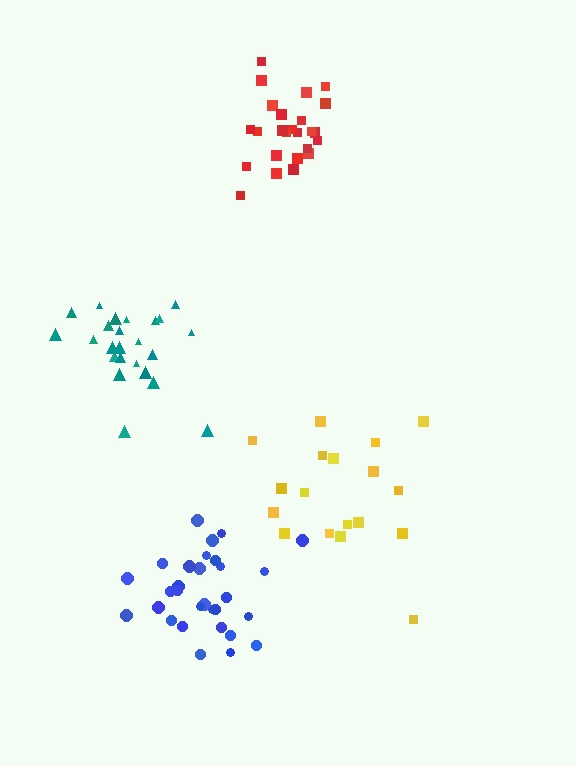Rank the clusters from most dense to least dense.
red, blue, teal, yellow.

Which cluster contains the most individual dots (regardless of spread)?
Blue (30).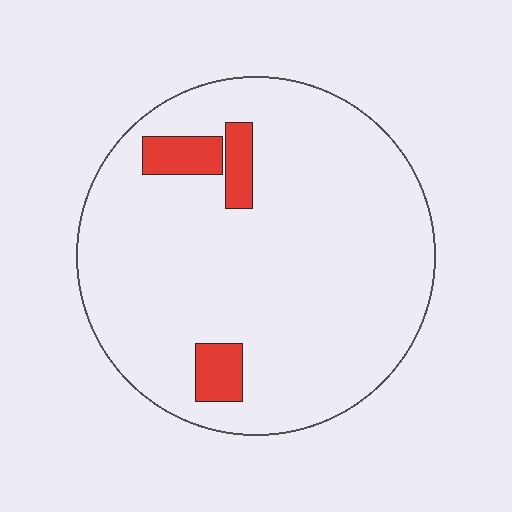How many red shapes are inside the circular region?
3.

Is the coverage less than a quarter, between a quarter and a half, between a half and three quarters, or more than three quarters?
Less than a quarter.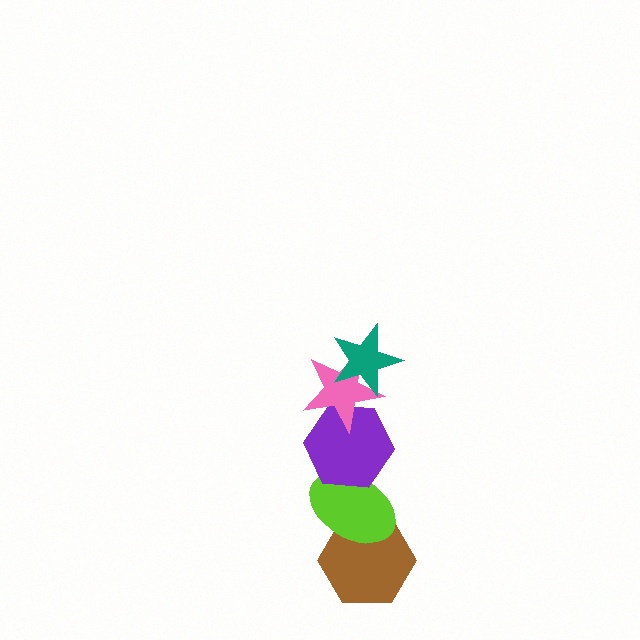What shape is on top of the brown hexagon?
The lime ellipse is on top of the brown hexagon.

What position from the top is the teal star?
The teal star is 1st from the top.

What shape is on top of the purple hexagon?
The pink star is on top of the purple hexagon.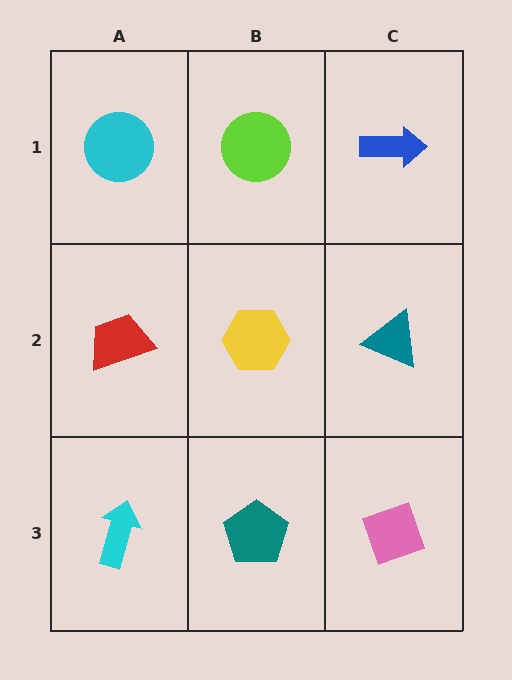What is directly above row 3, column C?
A teal triangle.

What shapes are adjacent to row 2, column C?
A blue arrow (row 1, column C), a pink diamond (row 3, column C), a yellow hexagon (row 2, column B).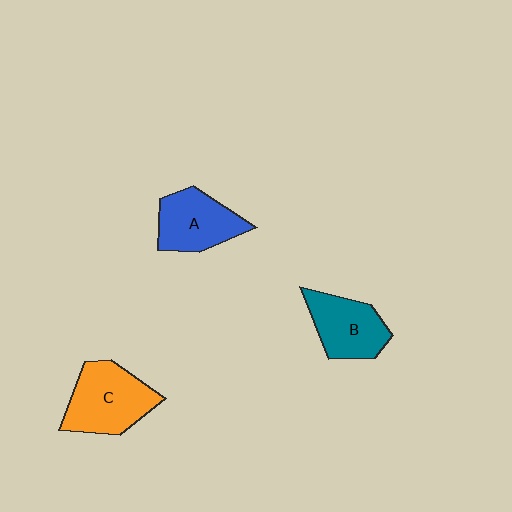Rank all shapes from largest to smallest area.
From largest to smallest: C (orange), A (blue), B (teal).